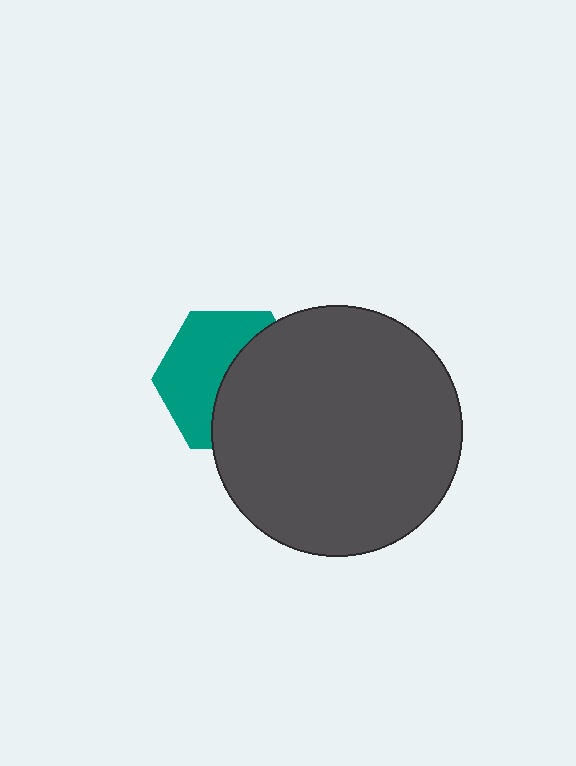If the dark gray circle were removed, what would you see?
You would see the complete teal hexagon.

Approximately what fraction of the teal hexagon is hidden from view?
Roughly 50% of the teal hexagon is hidden behind the dark gray circle.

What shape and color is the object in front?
The object in front is a dark gray circle.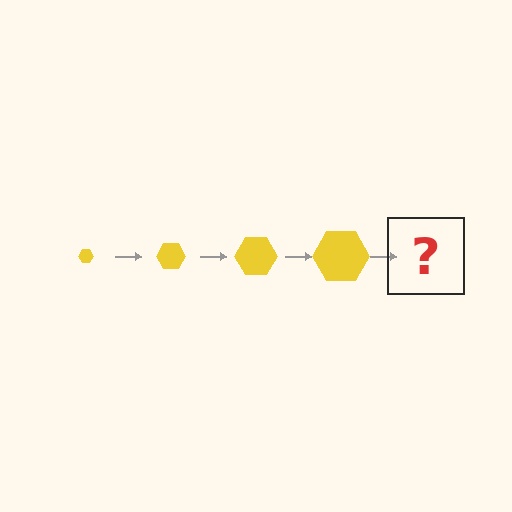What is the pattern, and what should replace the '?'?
The pattern is that the hexagon gets progressively larger each step. The '?' should be a yellow hexagon, larger than the previous one.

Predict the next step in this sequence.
The next step is a yellow hexagon, larger than the previous one.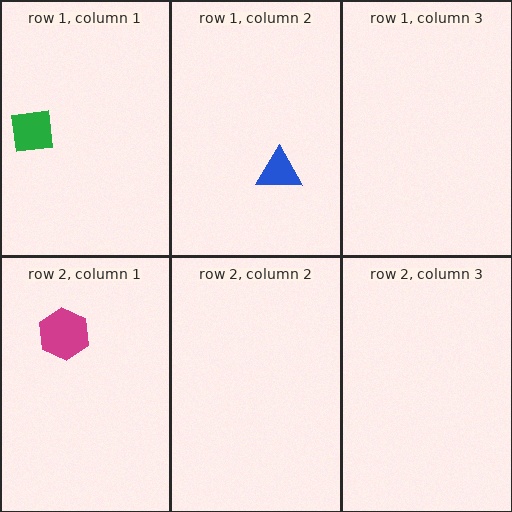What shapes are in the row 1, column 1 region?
The green square.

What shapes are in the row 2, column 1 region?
The magenta hexagon.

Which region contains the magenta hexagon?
The row 2, column 1 region.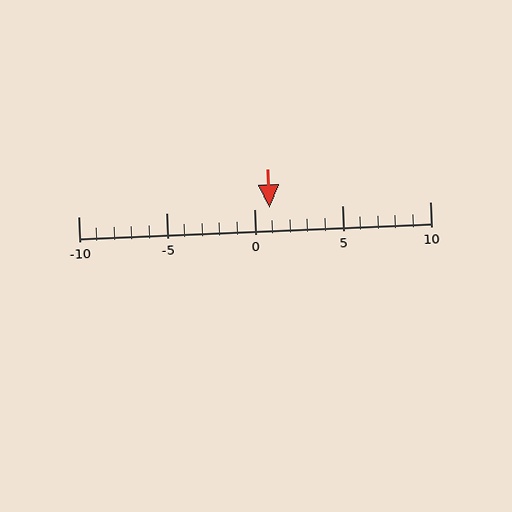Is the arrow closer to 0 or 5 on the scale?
The arrow is closer to 0.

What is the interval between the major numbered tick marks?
The major tick marks are spaced 5 units apart.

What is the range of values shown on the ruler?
The ruler shows values from -10 to 10.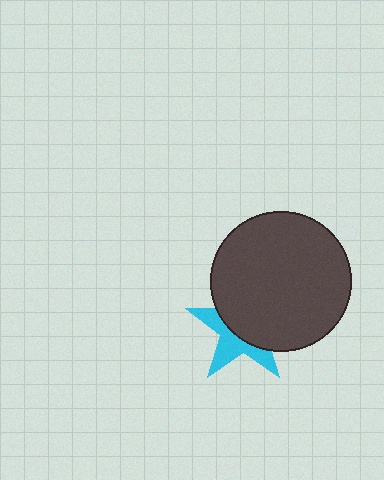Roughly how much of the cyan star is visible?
A small part of it is visible (roughly 42%).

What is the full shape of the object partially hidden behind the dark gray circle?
The partially hidden object is a cyan star.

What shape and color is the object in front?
The object in front is a dark gray circle.